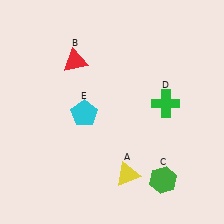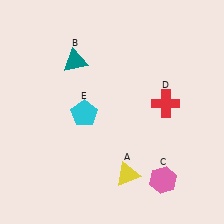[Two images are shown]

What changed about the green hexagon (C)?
In Image 1, C is green. In Image 2, it changed to pink.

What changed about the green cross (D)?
In Image 1, D is green. In Image 2, it changed to red.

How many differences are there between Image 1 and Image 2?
There are 3 differences between the two images.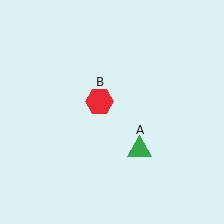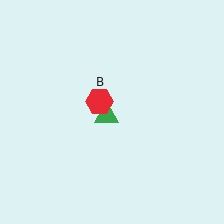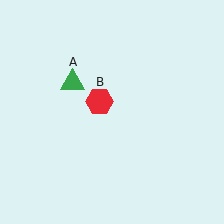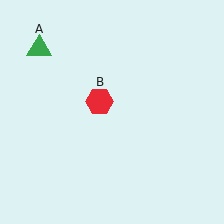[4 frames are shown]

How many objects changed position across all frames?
1 object changed position: green triangle (object A).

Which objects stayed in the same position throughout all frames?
Red hexagon (object B) remained stationary.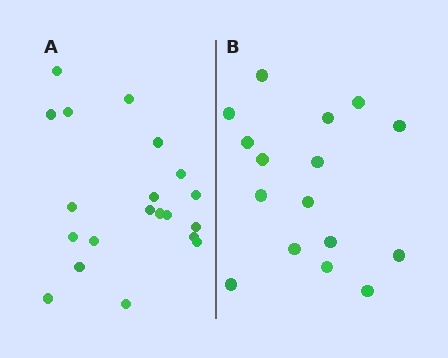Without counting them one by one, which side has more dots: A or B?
Region A (the left region) has more dots.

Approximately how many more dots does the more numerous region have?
Region A has about 4 more dots than region B.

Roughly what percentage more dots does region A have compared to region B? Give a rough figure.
About 25% more.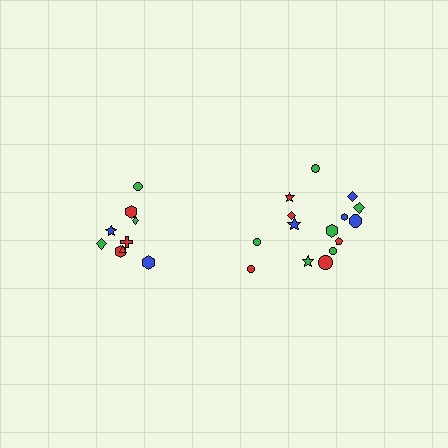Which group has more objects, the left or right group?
The right group.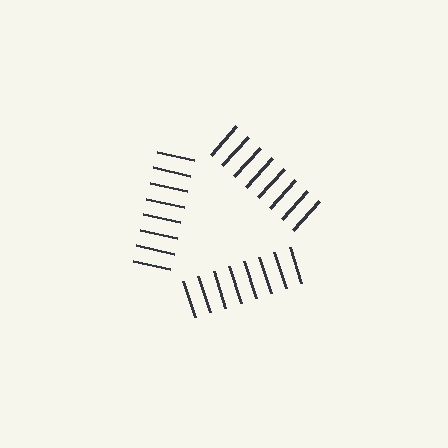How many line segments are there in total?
24 — 8 along each of the 3 edges.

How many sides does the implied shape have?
3 sides — the line-ends trace a triangle.